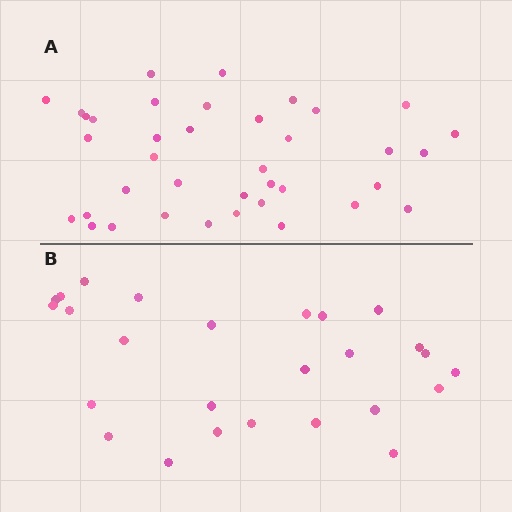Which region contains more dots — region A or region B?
Region A (the top region) has more dots.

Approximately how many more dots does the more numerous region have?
Region A has roughly 12 or so more dots than region B.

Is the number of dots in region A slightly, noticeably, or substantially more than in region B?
Region A has substantially more. The ratio is roughly 1.5 to 1.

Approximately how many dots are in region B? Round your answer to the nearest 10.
About 30 dots. (The exact count is 26, which rounds to 30.)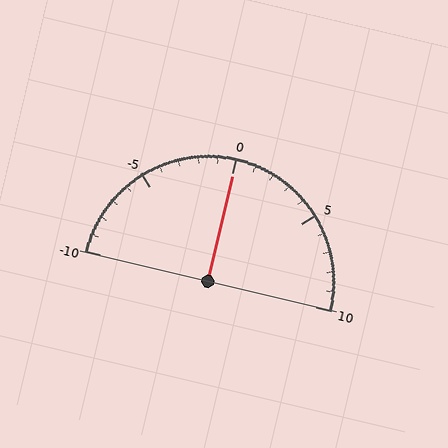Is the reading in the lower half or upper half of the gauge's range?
The reading is in the upper half of the range (-10 to 10).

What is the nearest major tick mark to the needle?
The nearest major tick mark is 0.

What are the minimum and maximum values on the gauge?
The gauge ranges from -10 to 10.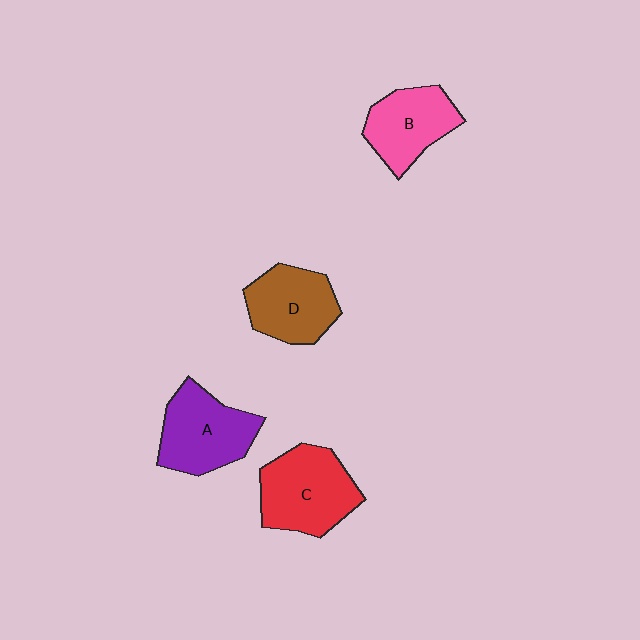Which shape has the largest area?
Shape C (red).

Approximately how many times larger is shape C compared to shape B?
Approximately 1.3 times.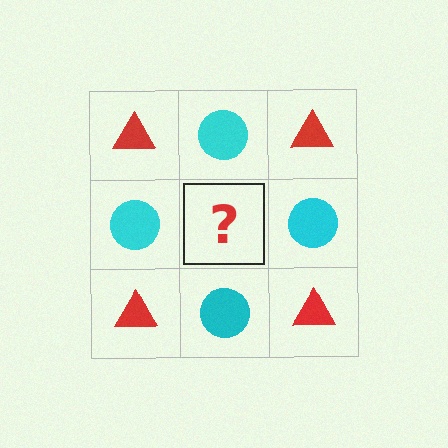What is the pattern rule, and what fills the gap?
The rule is that it alternates red triangle and cyan circle in a checkerboard pattern. The gap should be filled with a red triangle.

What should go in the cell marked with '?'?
The missing cell should contain a red triangle.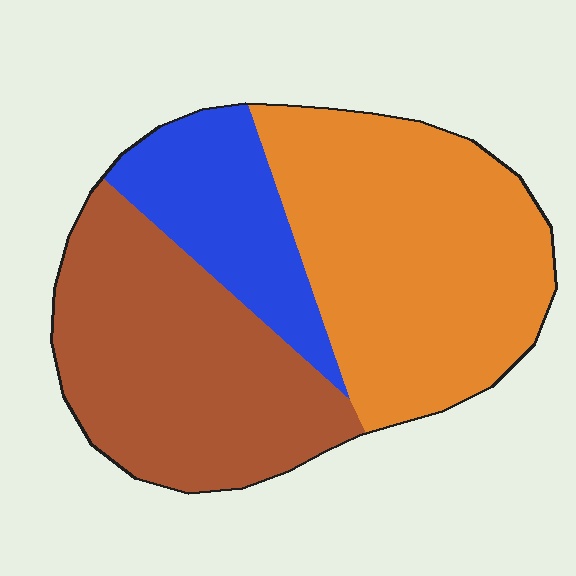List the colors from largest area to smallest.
From largest to smallest: orange, brown, blue.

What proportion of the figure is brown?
Brown covers 38% of the figure.